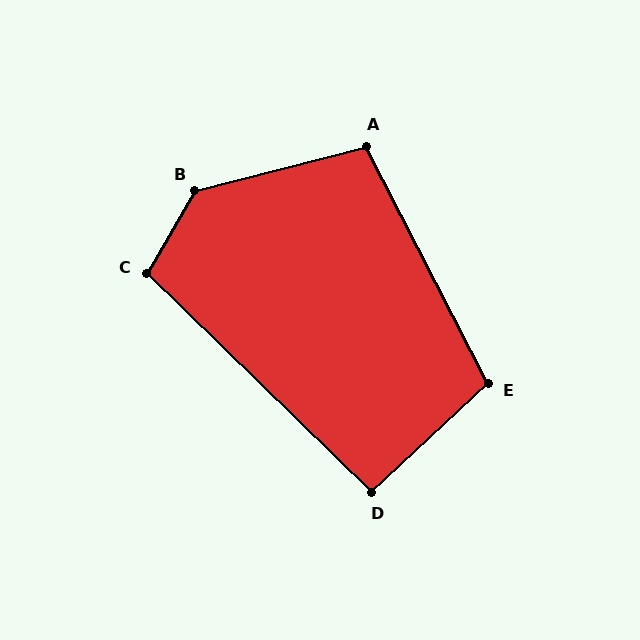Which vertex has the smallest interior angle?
D, at approximately 93 degrees.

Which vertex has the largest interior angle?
B, at approximately 135 degrees.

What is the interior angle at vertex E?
Approximately 106 degrees (obtuse).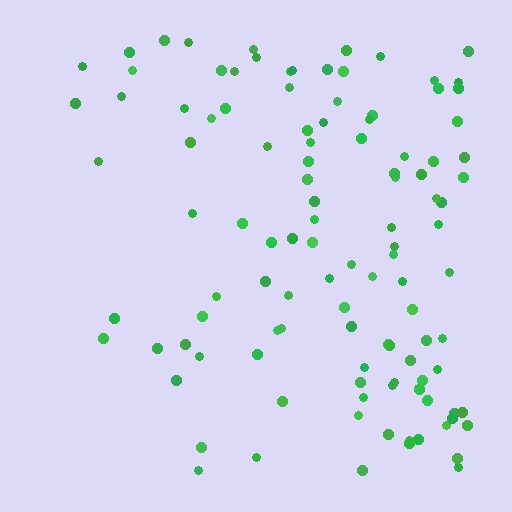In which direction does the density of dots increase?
From left to right, with the right side densest.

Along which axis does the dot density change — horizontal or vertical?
Horizontal.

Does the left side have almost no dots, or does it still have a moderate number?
Still a moderate number, just noticeably fewer than the right.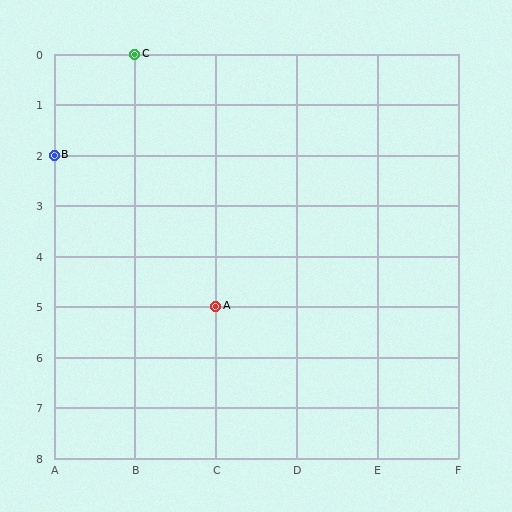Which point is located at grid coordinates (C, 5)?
Point A is at (C, 5).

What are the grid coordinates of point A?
Point A is at grid coordinates (C, 5).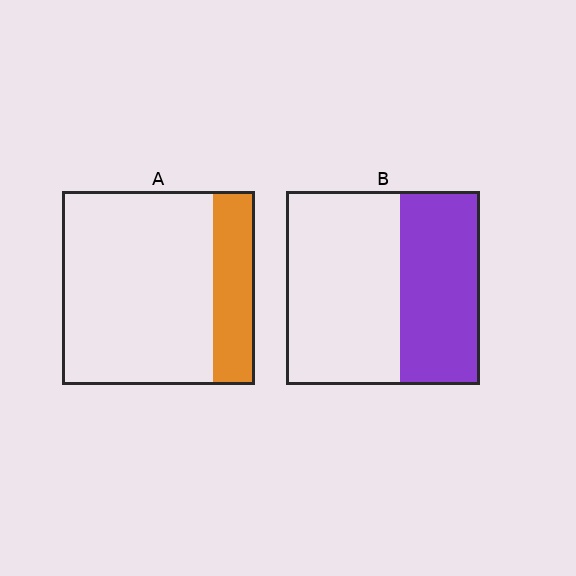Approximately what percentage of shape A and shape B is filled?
A is approximately 20% and B is approximately 40%.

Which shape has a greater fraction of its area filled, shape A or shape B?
Shape B.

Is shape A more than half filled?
No.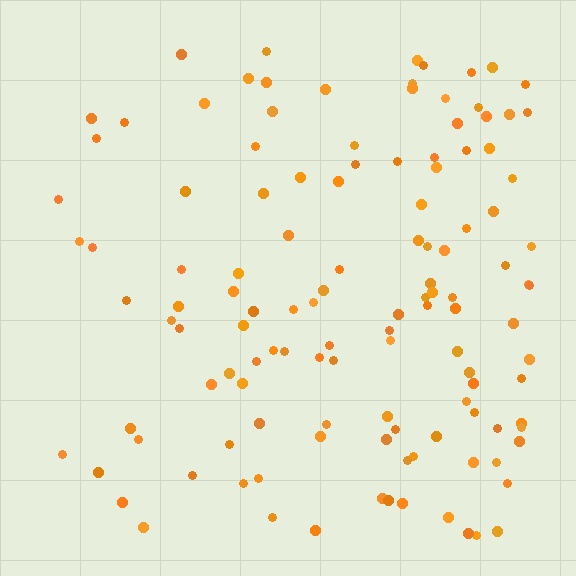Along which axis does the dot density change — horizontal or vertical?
Horizontal.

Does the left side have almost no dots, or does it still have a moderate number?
Still a moderate number, just noticeably fewer than the right.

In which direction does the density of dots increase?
From left to right, with the right side densest.